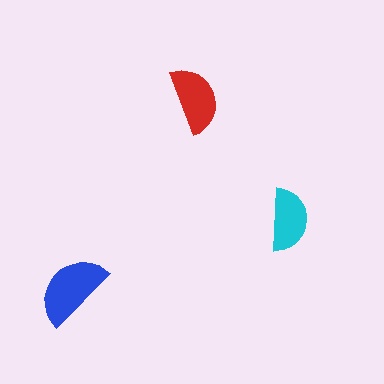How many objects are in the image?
There are 3 objects in the image.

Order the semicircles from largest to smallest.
the blue one, the red one, the cyan one.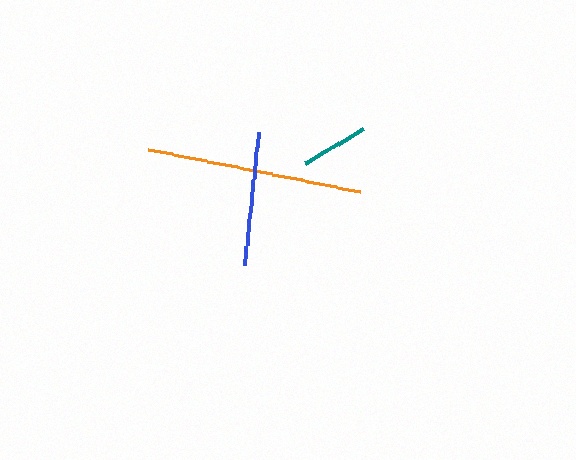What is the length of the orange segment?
The orange segment is approximately 216 pixels long.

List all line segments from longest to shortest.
From longest to shortest: orange, blue, teal.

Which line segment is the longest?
The orange line is the longest at approximately 216 pixels.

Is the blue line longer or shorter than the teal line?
The blue line is longer than the teal line.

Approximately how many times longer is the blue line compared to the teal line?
The blue line is approximately 2.0 times the length of the teal line.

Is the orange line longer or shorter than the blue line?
The orange line is longer than the blue line.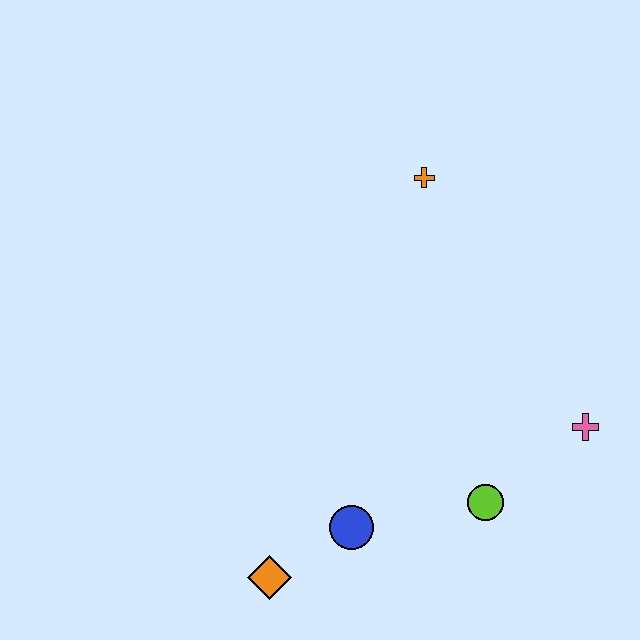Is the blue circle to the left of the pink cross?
Yes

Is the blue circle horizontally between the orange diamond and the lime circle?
Yes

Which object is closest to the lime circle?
The pink cross is closest to the lime circle.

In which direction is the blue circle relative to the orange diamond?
The blue circle is to the right of the orange diamond.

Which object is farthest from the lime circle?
The orange cross is farthest from the lime circle.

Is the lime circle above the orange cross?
No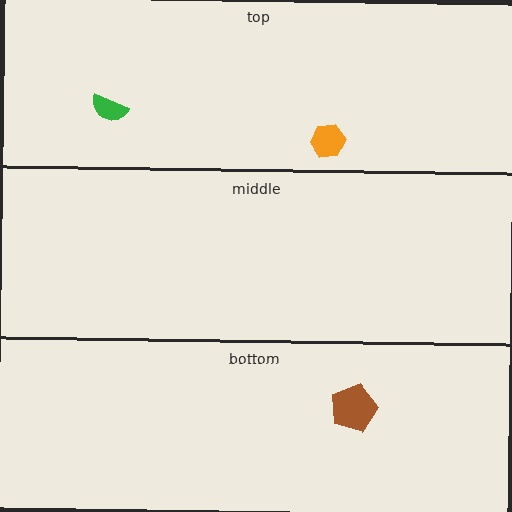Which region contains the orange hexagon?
The top region.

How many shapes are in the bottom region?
1.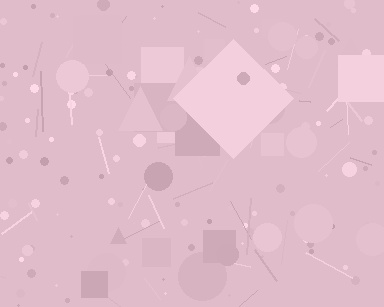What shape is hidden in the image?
A diamond is hidden in the image.